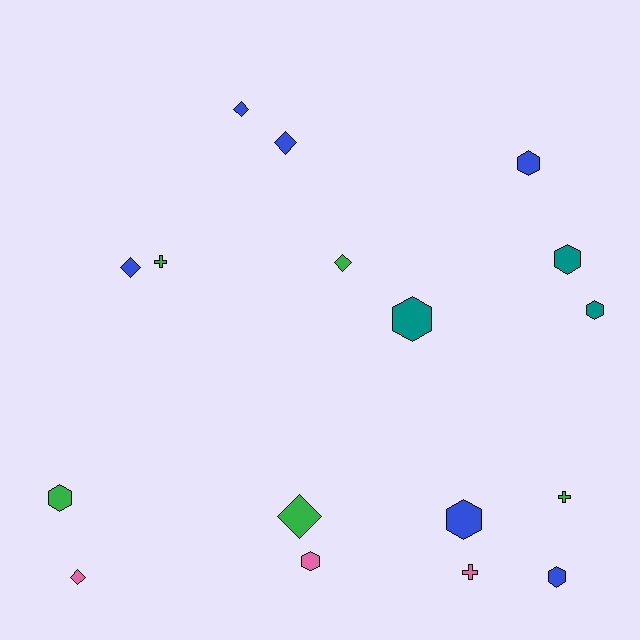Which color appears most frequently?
Blue, with 6 objects.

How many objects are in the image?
There are 17 objects.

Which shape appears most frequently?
Hexagon, with 8 objects.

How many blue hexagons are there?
There are 3 blue hexagons.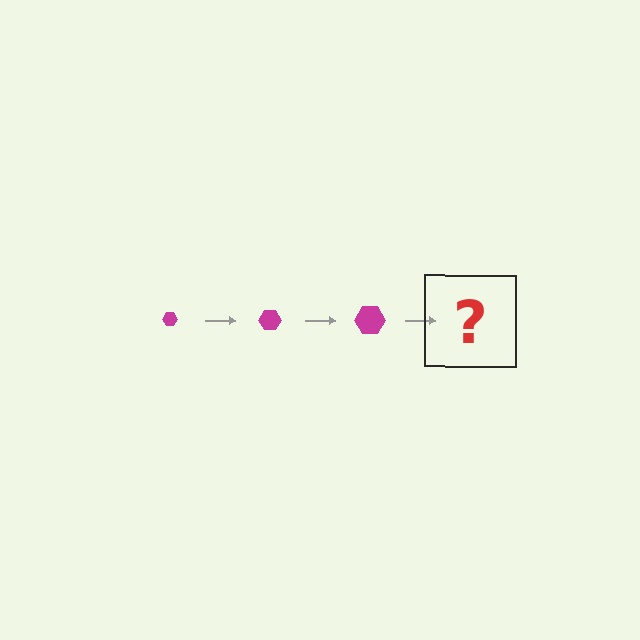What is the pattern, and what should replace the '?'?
The pattern is that the hexagon gets progressively larger each step. The '?' should be a magenta hexagon, larger than the previous one.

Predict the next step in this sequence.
The next step is a magenta hexagon, larger than the previous one.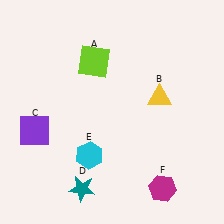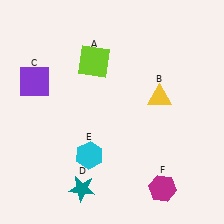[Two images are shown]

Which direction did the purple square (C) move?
The purple square (C) moved up.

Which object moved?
The purple square (C) moved up.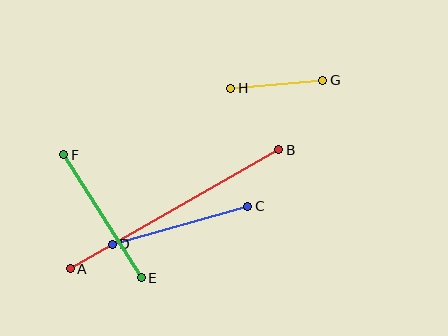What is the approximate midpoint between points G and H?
The midpoint is at approximately (277, 84) pixels.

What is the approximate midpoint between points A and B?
The midpoint is at approximately (174, 209) pixels.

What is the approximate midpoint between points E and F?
The midpoint is at approximately (103, 216) pixels.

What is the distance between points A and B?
The distance is approximately 240 pixels.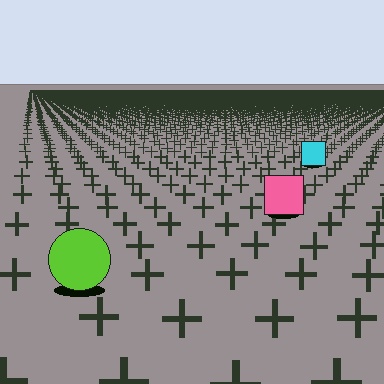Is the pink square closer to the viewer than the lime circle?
No. The lime circle is closer — you can tell from the texture gradient: the ground texture is coarser near it.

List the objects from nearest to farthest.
From nearest to farthest: the lime circle, the pink square, the cyan square.